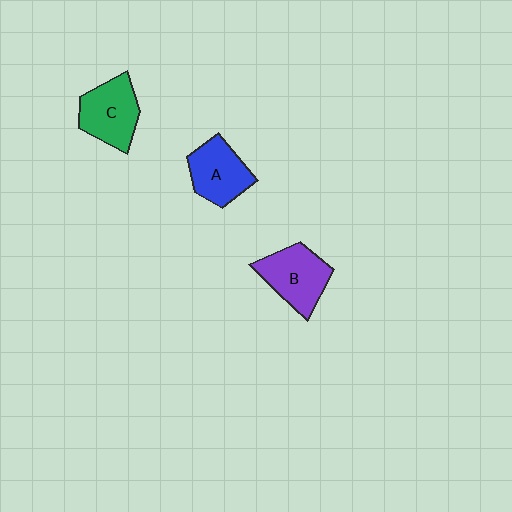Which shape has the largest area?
Shape B (purple).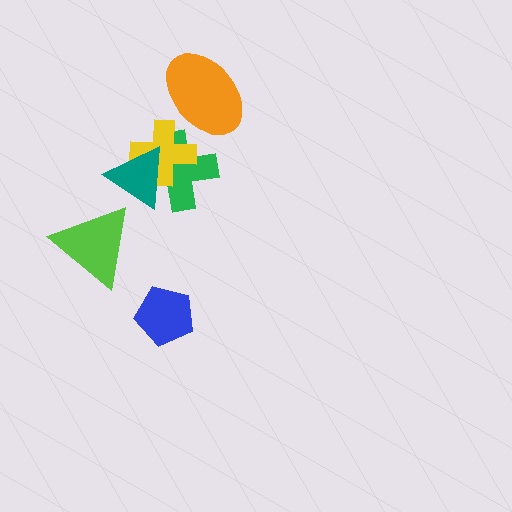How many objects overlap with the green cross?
2 objects overlap with the green cross.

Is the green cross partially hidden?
Yes, it is partially covered by another shape.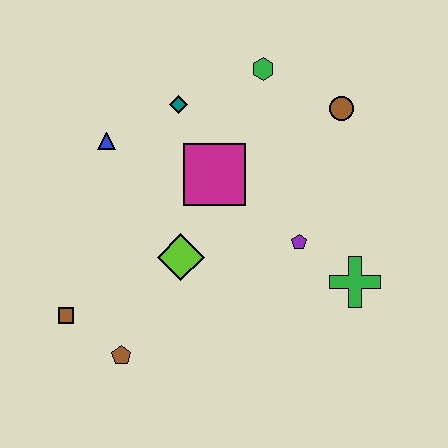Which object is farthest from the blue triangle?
The green cross is farthest from the blue triangle.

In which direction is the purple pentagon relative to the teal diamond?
The purple pentagon is below the teal diamond.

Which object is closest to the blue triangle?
The teal diamond is closest to the blue triangle.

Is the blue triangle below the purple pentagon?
No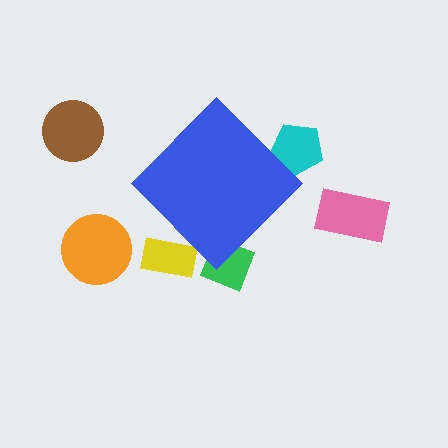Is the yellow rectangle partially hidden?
Yes, the yellow rectangle is partially hidden behind the blue diamond.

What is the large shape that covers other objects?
A blue diamond.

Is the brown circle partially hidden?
No, the brown circle is fully visible.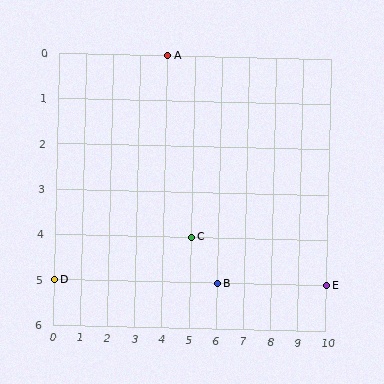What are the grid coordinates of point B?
Point B is at grid coordinates (6, 5).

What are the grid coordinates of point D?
Point D is at grid coordinates (0, 5).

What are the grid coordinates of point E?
Point E is at grid coordinates (10, 5).